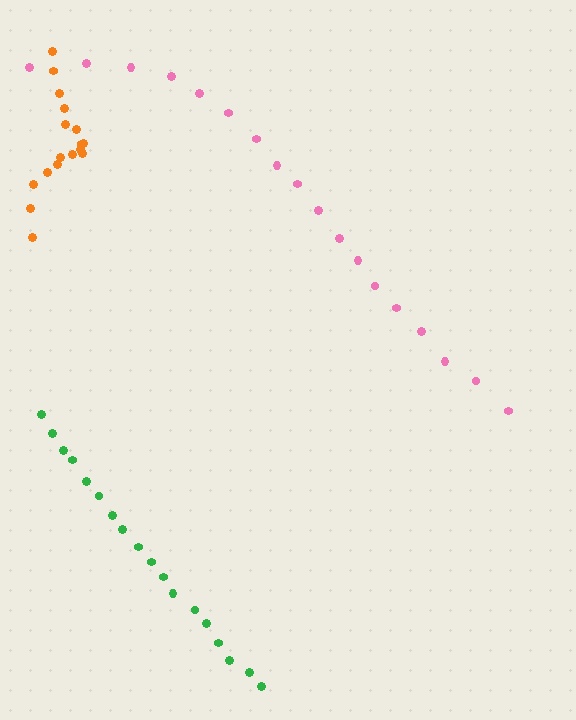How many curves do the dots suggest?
There are 3 distinct paths.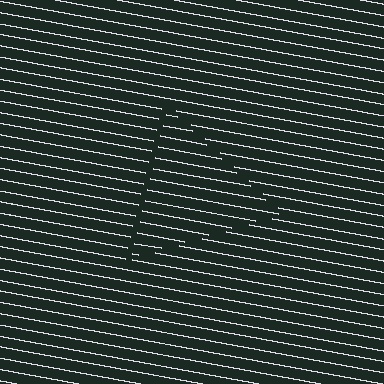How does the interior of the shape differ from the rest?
The interior of the shape contains the same grating, shifted by half a period — the contour is defined by the phase discontinuity where line-ends from the inner and outer gratings abut.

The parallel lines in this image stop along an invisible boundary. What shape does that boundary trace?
An illusory triangle. The interior of the shape contains the same grating, shifted by half a period — the contour is defined by the phase discontinuity where line-ends from the inner and outer gratings abut.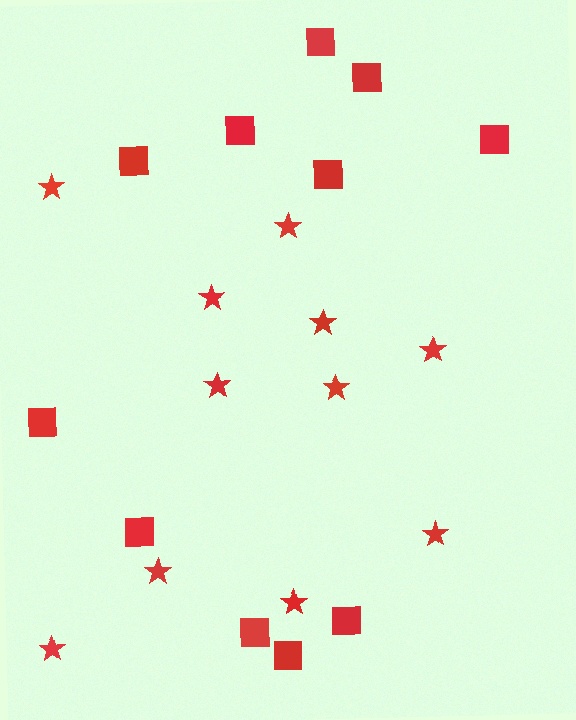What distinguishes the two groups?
There are 2 groups: one group of squares (11) and one group of stars (11).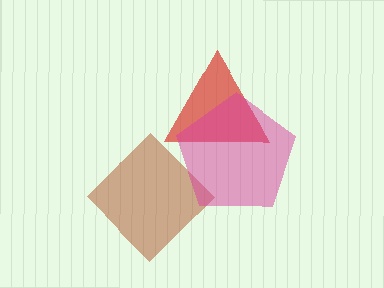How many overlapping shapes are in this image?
There are 3 overlapping shapes in the image.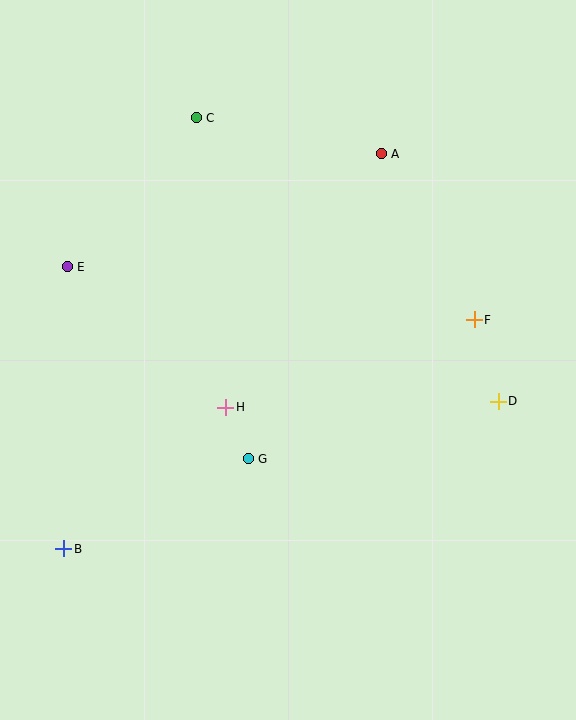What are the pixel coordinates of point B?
Point B is at (64, 549).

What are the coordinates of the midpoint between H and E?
The midpoint between H and E is at (147, 337).